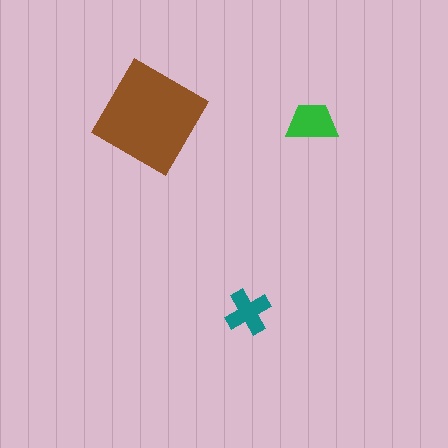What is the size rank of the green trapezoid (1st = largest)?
2nd.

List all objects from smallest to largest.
The teal cross, the green trapezoid, the brown diamond.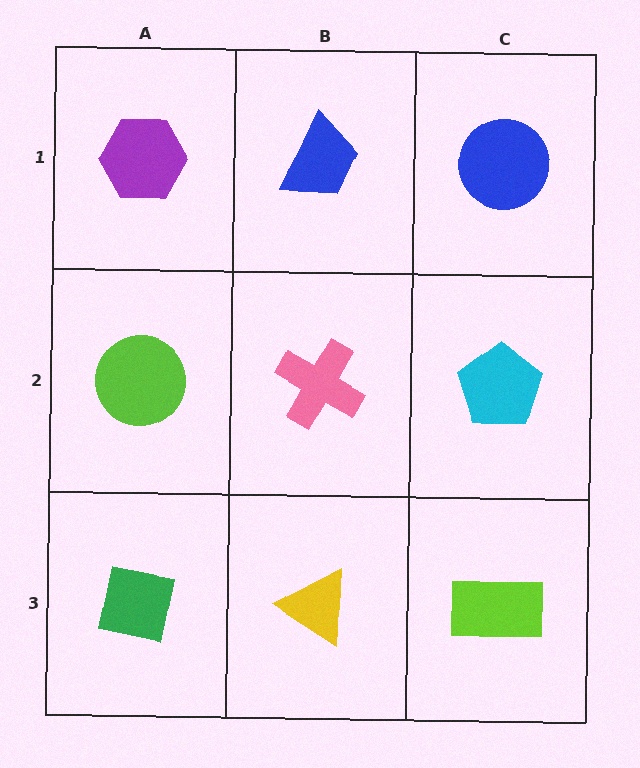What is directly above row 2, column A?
A purple hexagon.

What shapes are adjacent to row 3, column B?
A pink cross (row 2, column B), a green square (row 3, column A), a lime rectangle (row 3, column C).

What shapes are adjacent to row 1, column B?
A pink cross (row 2, column B), a purple hexagon (row 1, column A), a blue circle (row 1, column C).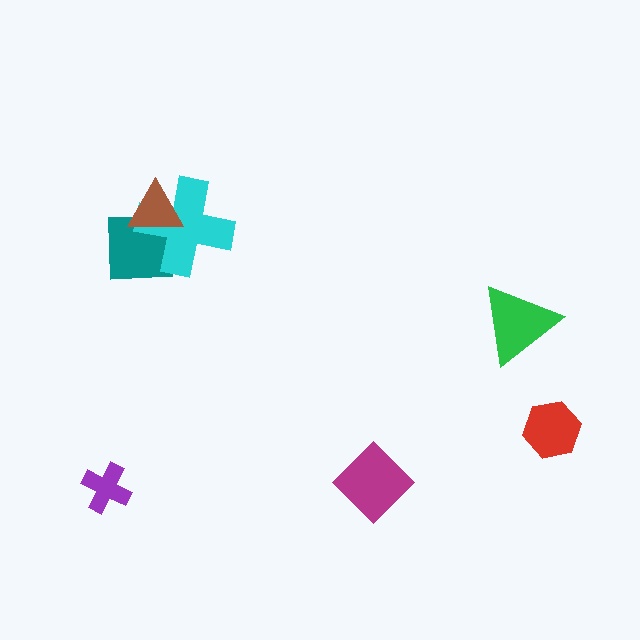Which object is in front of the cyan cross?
The brown triangle is in front of the cyan cross.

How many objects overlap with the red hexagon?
0 objects overlap with the red hexagon.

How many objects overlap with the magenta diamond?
0 objects overlap with the magenta diamond.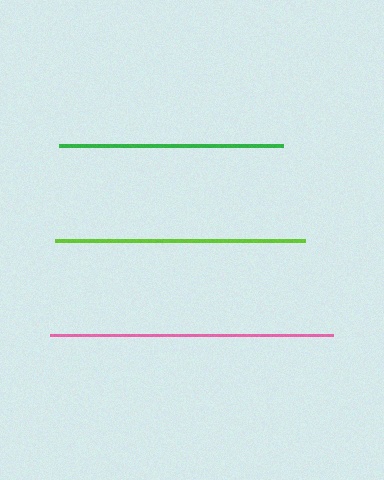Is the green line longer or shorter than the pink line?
The pink line is longer than the green line.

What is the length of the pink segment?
The pink segment is approximately 282 pixels long.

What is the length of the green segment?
The green segment is approximately 223 pixels long.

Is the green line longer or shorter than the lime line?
The lime line is longer than the green line.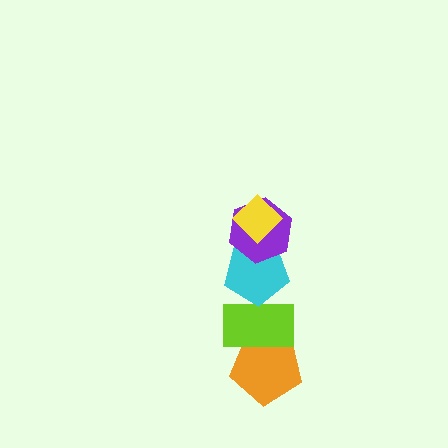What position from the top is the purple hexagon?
The purple hexagon is 2nd from the top.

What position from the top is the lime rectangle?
The lime rectangle is 4th from the top.